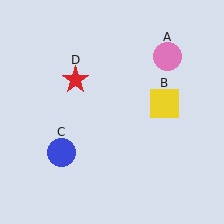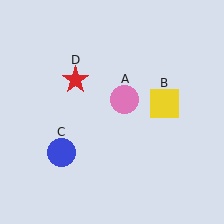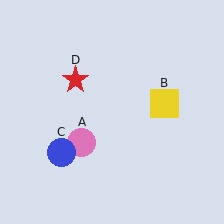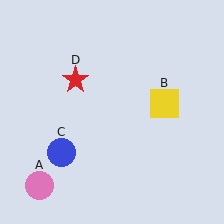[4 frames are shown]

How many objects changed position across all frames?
1 object changed position: pink circle (object A).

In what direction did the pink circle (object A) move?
The pink circle (object A) moved down and to the left.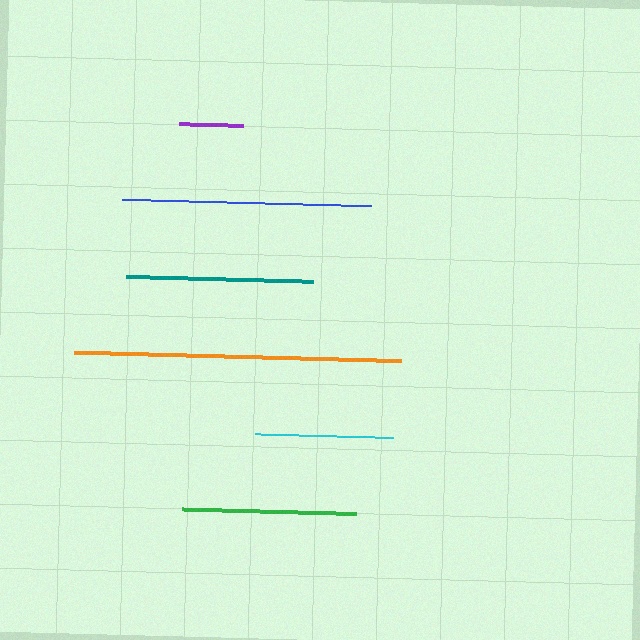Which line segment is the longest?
The orange line is the longest at approximately 327 pixels.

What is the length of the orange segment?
The orange segment is approximately 327 pixels long.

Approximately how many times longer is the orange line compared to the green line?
The orange line is approximately 1.9 times the length of the green line.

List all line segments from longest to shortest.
From longest to shortest: orange, blue, teal, green, cyan, purple.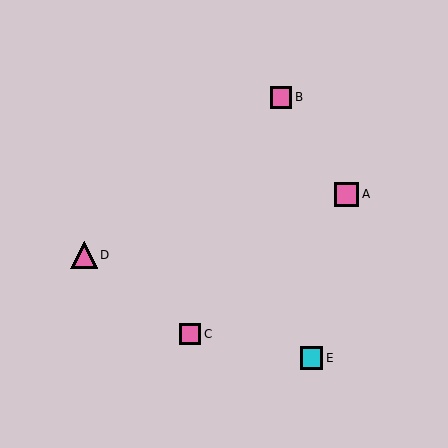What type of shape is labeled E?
Shape E is a cyan square.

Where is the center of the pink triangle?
The center of the pink triangle is at (84, 255).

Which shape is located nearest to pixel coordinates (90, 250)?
The pink triangle (labeled D) at (84, 255) is nearest to that location.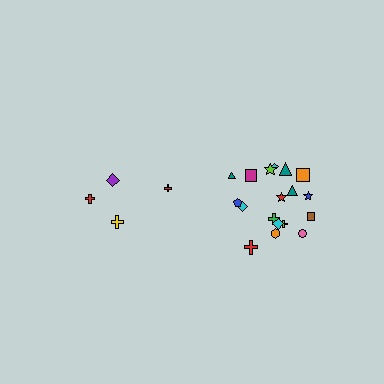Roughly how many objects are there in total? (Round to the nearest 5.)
Roughly 20 objects in total.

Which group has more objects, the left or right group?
The right group.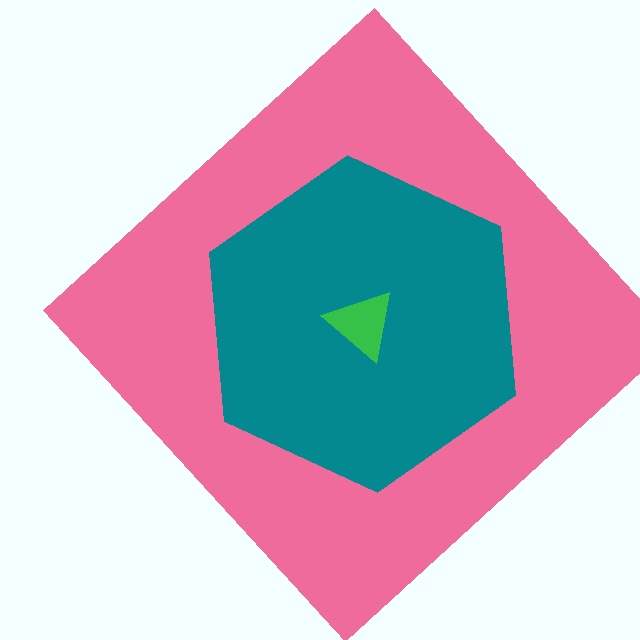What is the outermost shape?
The pink diamond.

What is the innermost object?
The green triangle.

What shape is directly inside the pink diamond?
The teal hexagon.